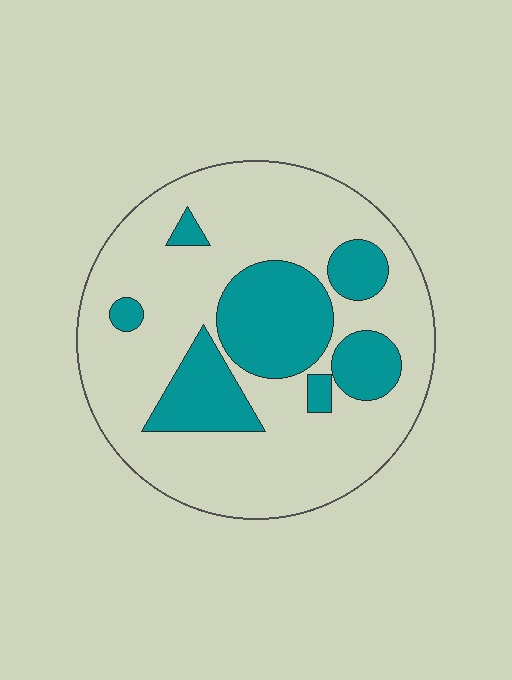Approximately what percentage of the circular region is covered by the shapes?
Approximately 25%.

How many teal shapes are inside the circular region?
7.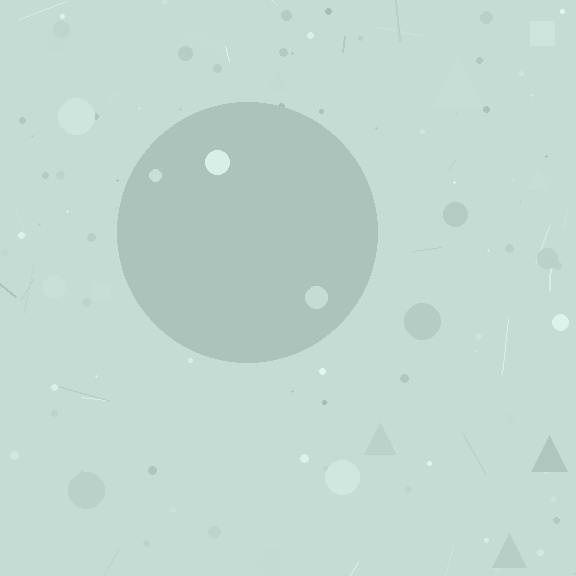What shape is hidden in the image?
A circle is hidden in the image.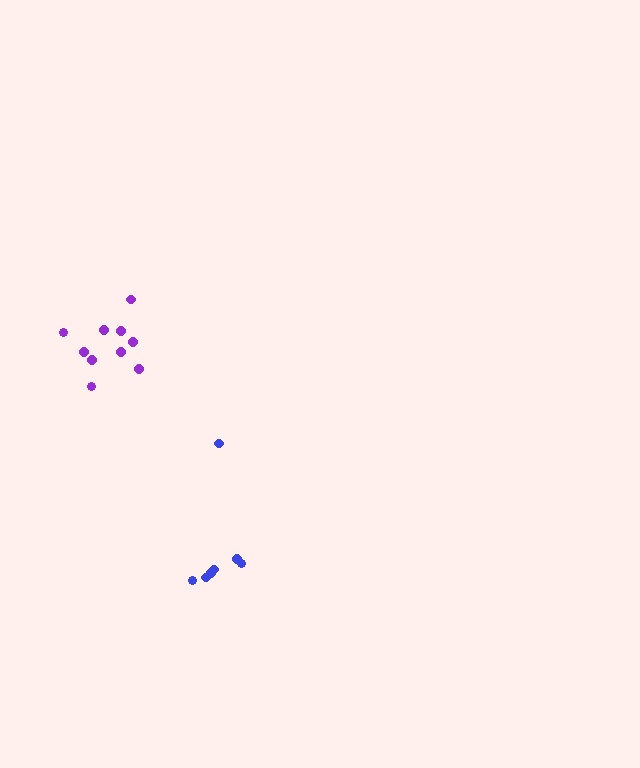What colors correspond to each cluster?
The clusters are colored: purple, blue.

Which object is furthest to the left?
The purple cluster is leftmost.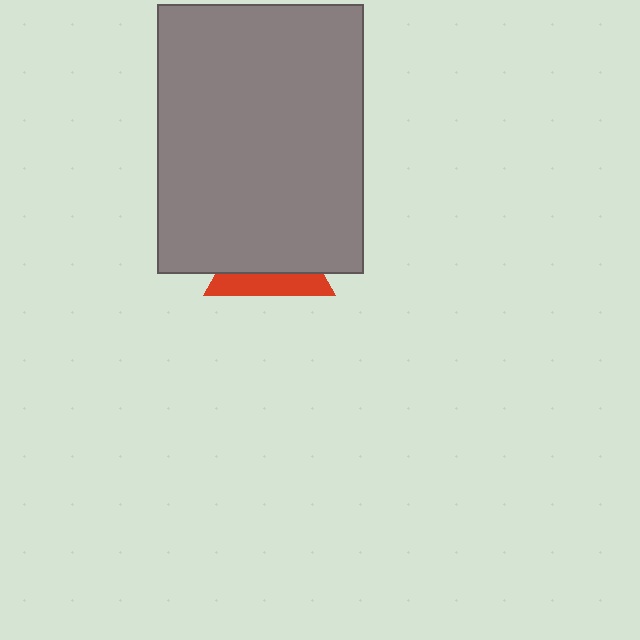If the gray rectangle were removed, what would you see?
You would see the complete red triangle.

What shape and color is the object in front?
The object in front is a gray rectangle.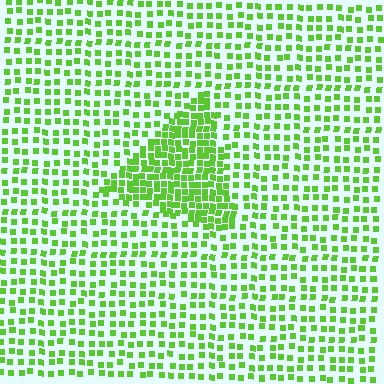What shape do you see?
I see a triangle.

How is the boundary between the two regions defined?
The boundary is defined by a change in element density (approximately 2.1x ratio). All elements are the same color, size, and shape.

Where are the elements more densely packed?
The elements are more densely packed inside the triangle boundary.